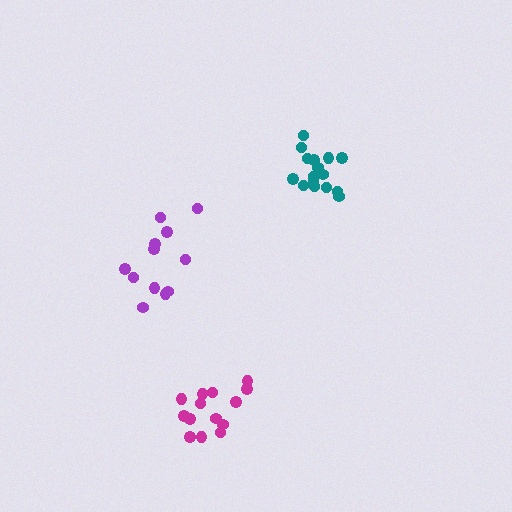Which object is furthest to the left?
The purple cluster is leftmost.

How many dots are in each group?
Group 1: 15 dots, Group 2: 16 dots, Group 3: 12 dots (43 total).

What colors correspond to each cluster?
The clusters are colored: magenta, teal, purple.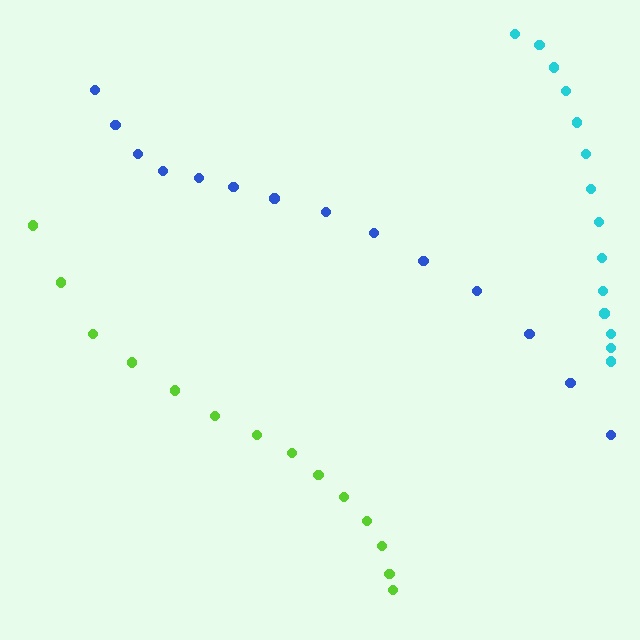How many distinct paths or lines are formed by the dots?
There are 3 distinct paths.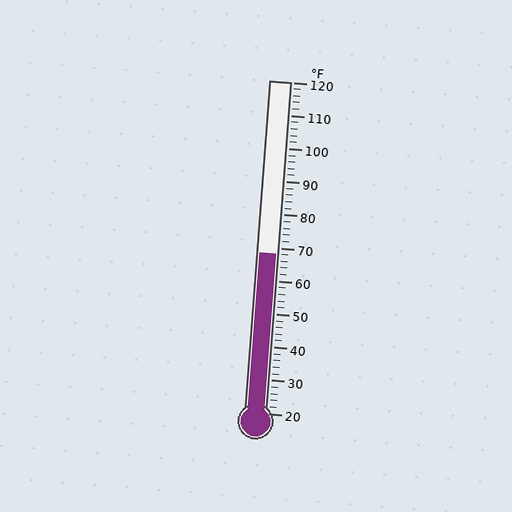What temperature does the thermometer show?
The thermometer shows approximately 68°F.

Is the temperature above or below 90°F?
The temperature is below 90°F.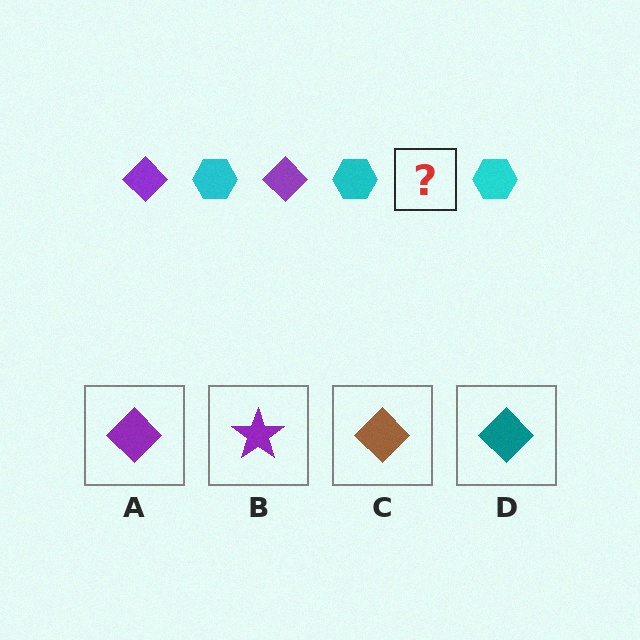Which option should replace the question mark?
Option A.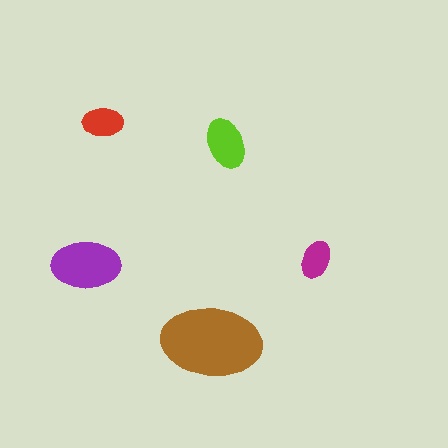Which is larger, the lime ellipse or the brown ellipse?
The brown one.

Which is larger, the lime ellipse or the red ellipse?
The lime one.